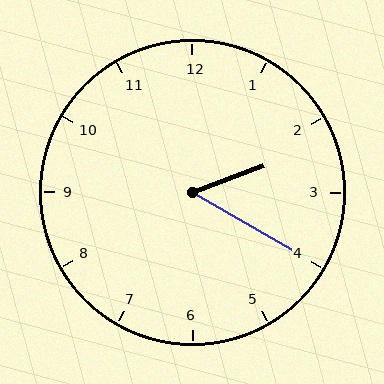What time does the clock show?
2:20.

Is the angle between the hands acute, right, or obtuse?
It is acute.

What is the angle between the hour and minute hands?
Approximately 50 degrees.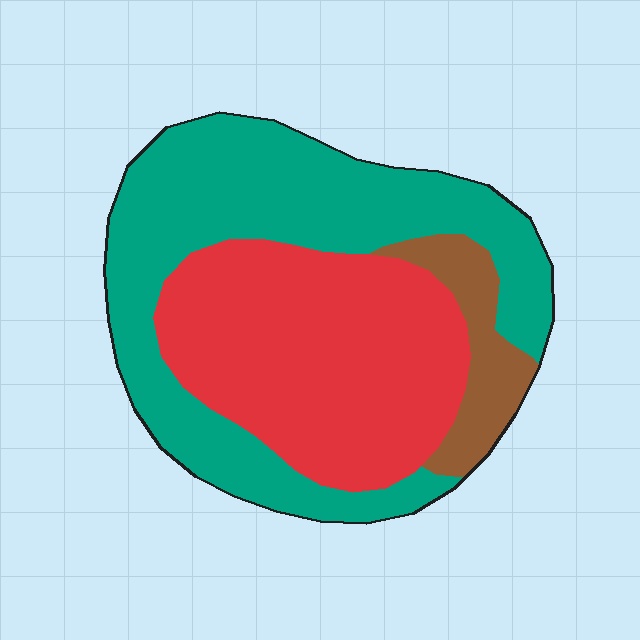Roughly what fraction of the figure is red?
Red covers roughly 40% of the figure.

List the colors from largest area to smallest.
From largest to smallest: teal, red, brown.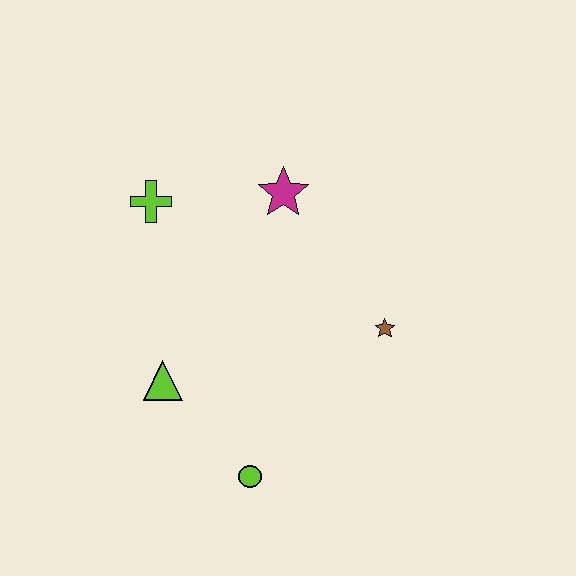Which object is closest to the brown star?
The magenta star is closest to the brown star.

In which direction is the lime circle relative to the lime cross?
The lime circle is below the lime cross.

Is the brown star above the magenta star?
No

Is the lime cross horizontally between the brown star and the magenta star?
No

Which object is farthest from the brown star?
The lime cross is farthest from the brown star.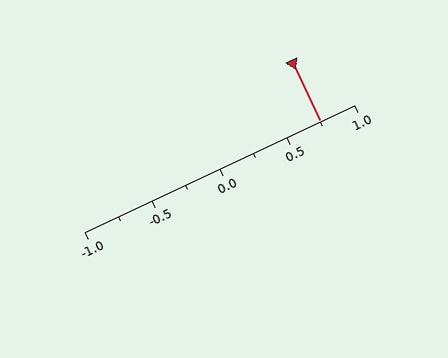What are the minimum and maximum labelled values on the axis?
The axis runs from -1.0 to 1.0.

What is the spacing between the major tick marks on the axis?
The major ticks are spaced 0.5 apart.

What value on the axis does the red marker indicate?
The marker indicates approximately 0.75.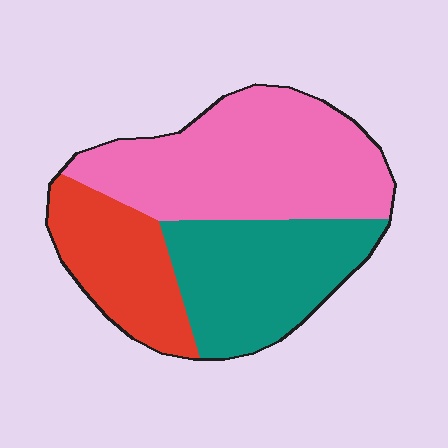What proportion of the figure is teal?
Teal takes up between a quarter and a half of the figure.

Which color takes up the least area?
Red, at roughly 25%.